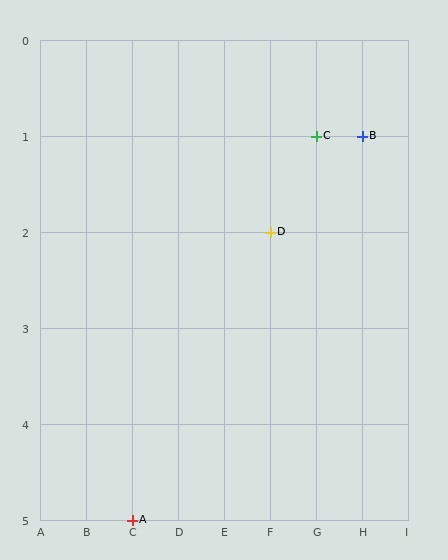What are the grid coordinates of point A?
Point A is at grid coordinates (C, 5).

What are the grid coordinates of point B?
Point B is at grid coordinates (H, 1).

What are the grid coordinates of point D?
Point D is at grid coordinates (F, 2).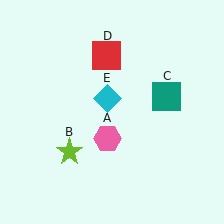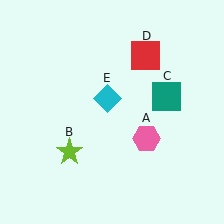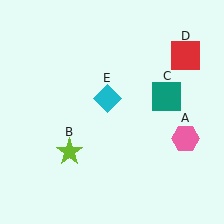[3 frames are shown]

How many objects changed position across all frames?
2 objects changed position: pink hexagon (object A), red square (object D).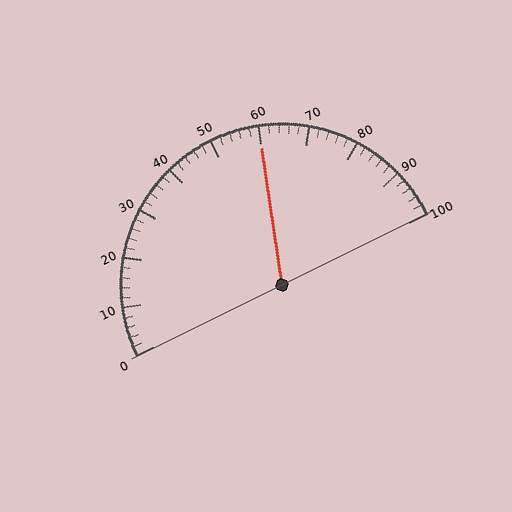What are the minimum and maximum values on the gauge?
The gauge ranges from 0 to 100.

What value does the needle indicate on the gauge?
The needle indicates approximately 60.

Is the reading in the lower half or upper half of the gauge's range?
The reading is in the upper half of the range (0 to 100).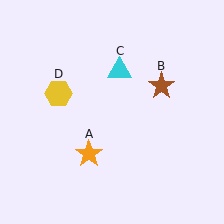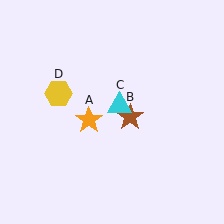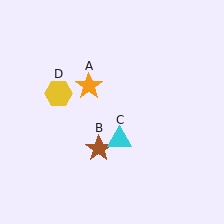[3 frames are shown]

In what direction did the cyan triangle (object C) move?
The cyan triangle (object C) moved down.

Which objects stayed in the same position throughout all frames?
Yellow hexagon (object D) remained stationary.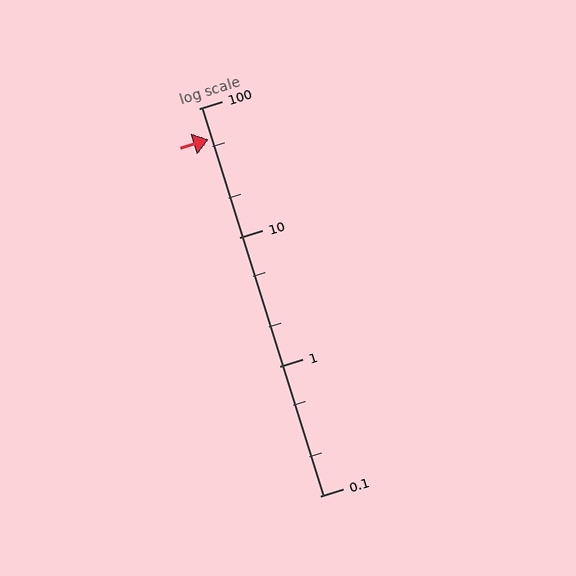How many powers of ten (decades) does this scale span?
The scale spans 3 decades, from 0.1 to 100.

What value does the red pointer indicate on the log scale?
The pointer indicates approximately 58.